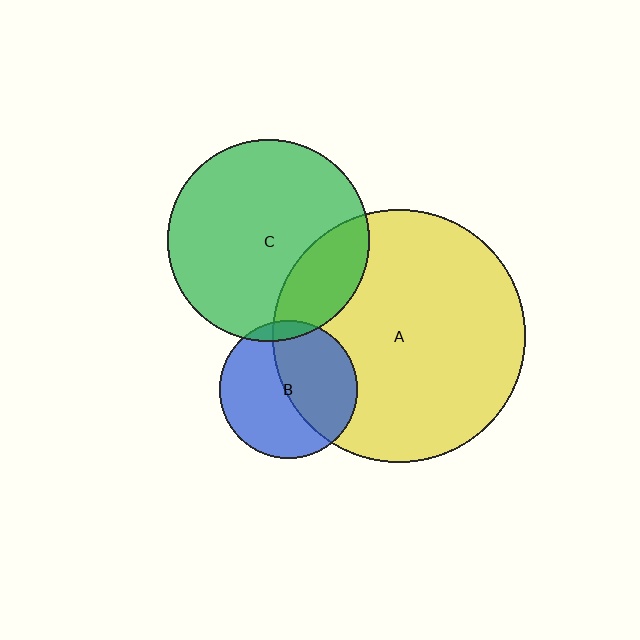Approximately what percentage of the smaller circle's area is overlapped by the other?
Approximately 5%.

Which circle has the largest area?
Circle A (yellow).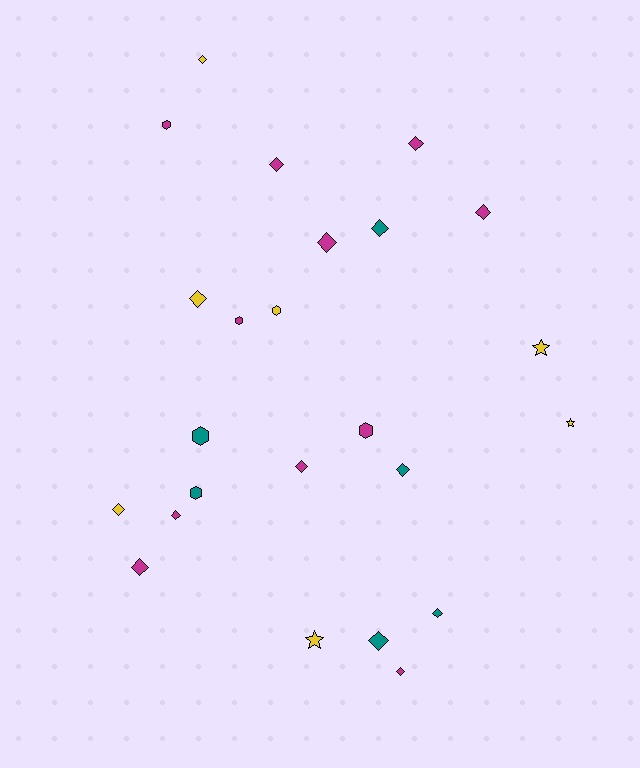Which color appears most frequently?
Magenta, with 11 objects.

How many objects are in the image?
There are 24 objects.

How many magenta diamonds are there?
There are 8 magenta diamonds.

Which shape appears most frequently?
Diamond, with 15 objects.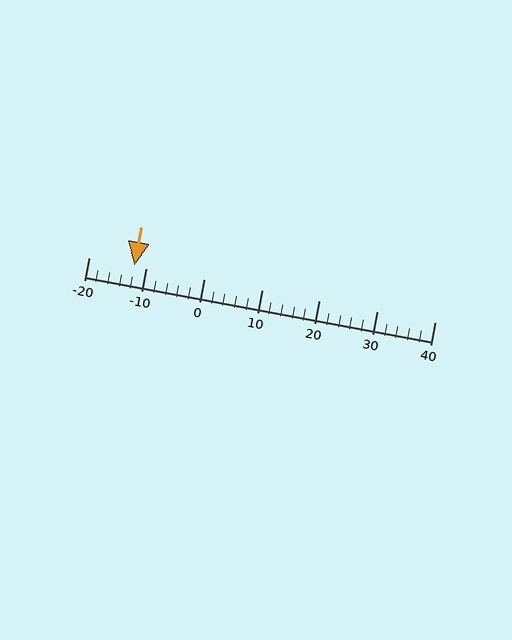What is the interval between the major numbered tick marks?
The major tick marks are spaced 10 units apart.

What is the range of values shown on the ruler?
The ruler shows values from -20 to 40.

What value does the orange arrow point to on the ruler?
The orange arrow points to approximately -12.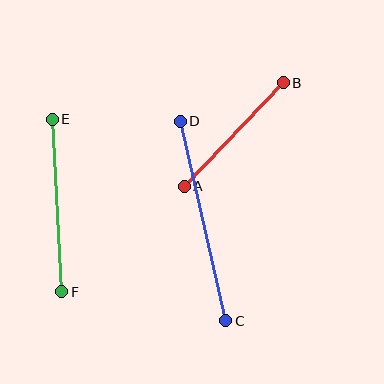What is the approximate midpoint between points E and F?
The midpoint is at approximately (57, 205) pixels.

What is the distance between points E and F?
The distance is approximately 173 pixels.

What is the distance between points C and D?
The distance is approximately 205 pixels.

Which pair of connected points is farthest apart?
Points C and D are farthest apart.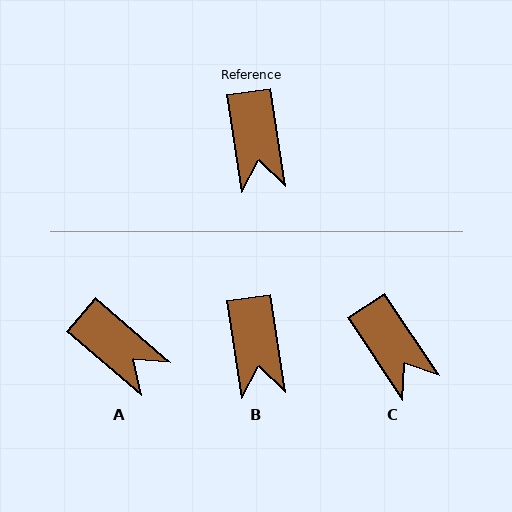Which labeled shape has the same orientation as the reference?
B.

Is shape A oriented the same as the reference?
No, it is off by about 41 degrees.